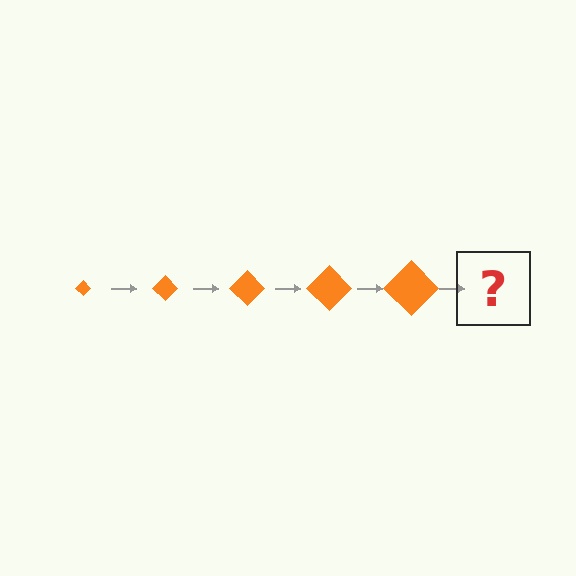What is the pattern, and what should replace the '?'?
The pattern is that the diamond gets progressively larger each step. The '?' should be an orange diamond, larger than the previous one.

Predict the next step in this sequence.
The next step is an orange diamond, larger than the previous one.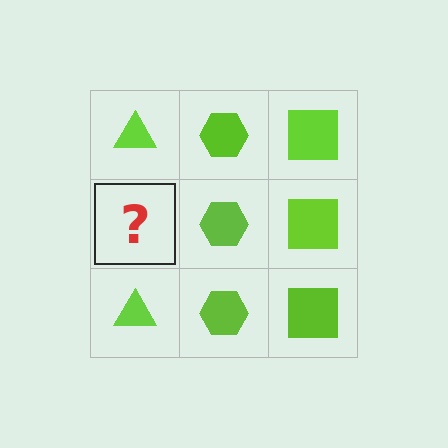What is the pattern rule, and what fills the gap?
The rule is that each column has a consistent shape. The gap should be filled with a lime triangle.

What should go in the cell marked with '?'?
The missing cell should contain a lime triangle.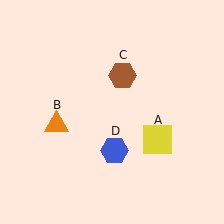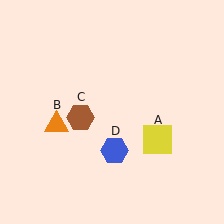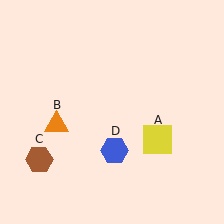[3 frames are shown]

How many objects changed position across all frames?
1 object changed position: brown hexagon (object C).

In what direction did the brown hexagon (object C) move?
The brown hexagon (object C) moved down and to the left.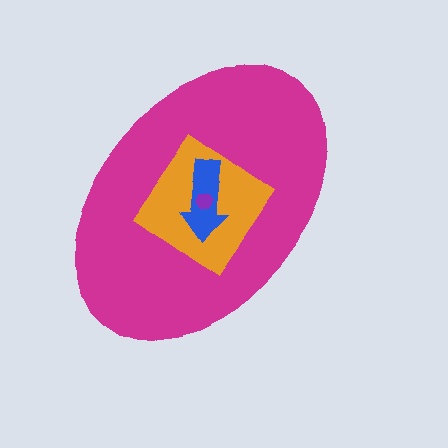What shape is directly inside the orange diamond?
The blue arrow.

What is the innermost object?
The purple hexagon.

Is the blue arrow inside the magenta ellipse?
Yes.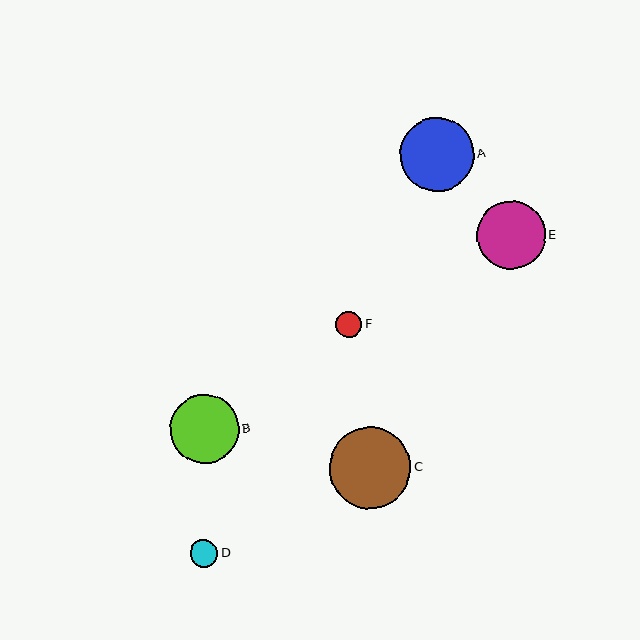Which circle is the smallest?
Circle F is the smallest with a size of approximately 26 pixels.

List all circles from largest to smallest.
From largest to smallest: C, A, B, E, D, F.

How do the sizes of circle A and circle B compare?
Circle A and circle B are approximately the same size.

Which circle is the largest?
Circle C is the largest with a size of approximately 82 pixels.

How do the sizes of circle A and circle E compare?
Circle A and circle E are approximately the same size.